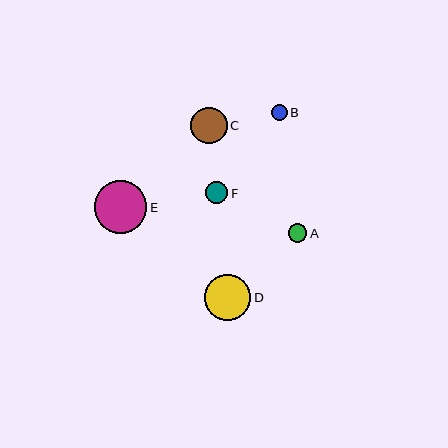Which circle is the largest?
Circle E is the largest with a size of approximately 52 pixels.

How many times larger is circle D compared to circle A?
Circle D is approximately 2.5 times the size of circle A.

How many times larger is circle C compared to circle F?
Circle C is approximately 1.7 times the size of circle F.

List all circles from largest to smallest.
From largest to smallest: E, D, C, F, A, B.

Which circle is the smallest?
Circle B is the smallest with a size of approximately 16 pixels.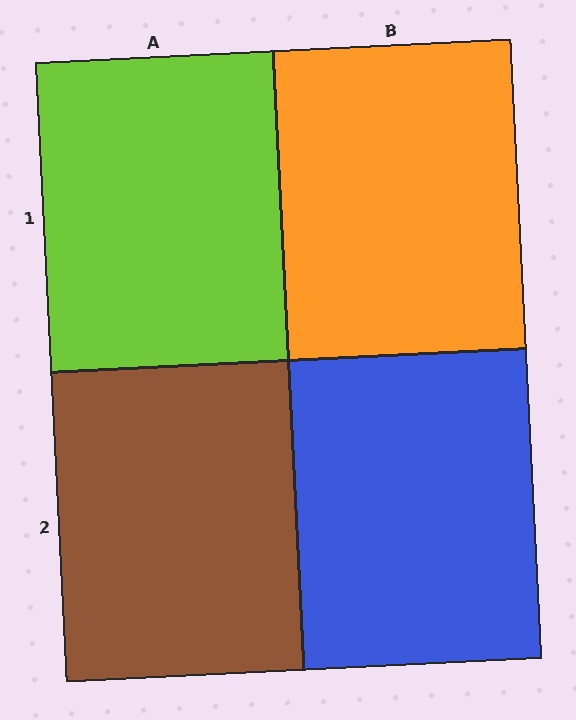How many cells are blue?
1 cell is blue.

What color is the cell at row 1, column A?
Lime.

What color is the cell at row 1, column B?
Orange.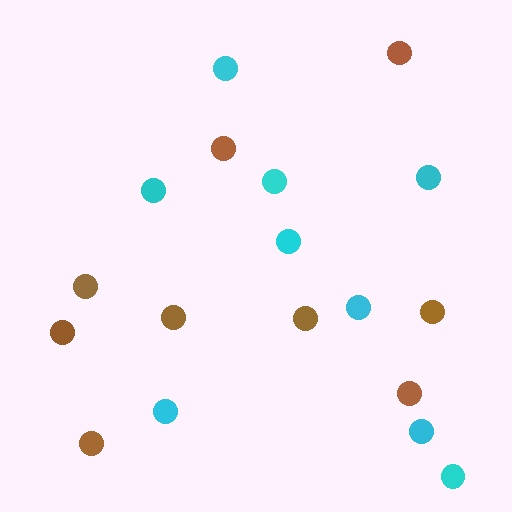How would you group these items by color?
There are 2 groups: one group of cyan circles (9) and one group of brown circles (9).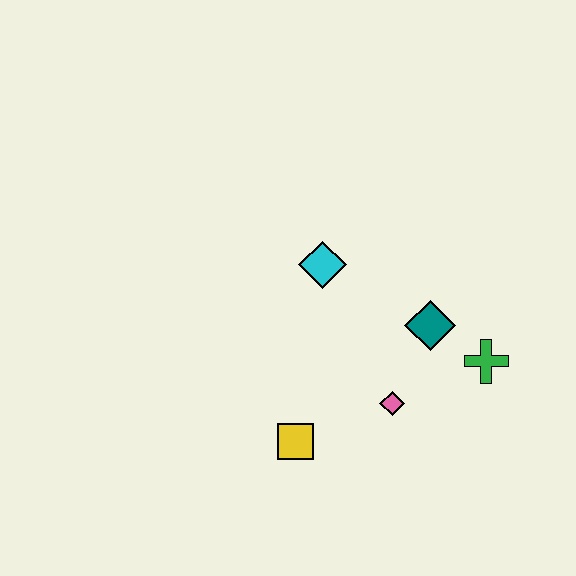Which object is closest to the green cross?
The teal diamond is closest to the green cross.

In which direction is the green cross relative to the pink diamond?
The green cross is to the right of the pink diamond.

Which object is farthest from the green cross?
The yellow square is farthest from the green cross.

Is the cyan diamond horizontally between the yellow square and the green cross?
Yes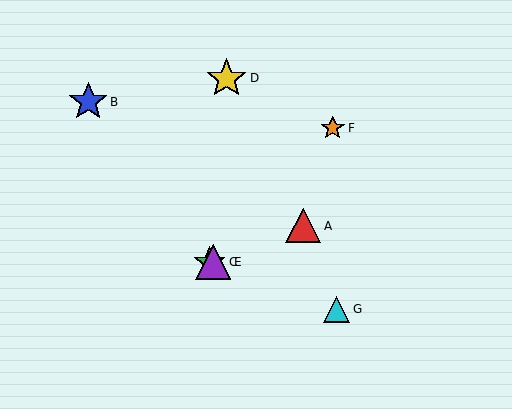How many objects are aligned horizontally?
2 objects (C, E) are aligned horizontally.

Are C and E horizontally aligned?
Yes, both are at y≈262.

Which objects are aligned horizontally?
Objects C, E are aligned horizontally.